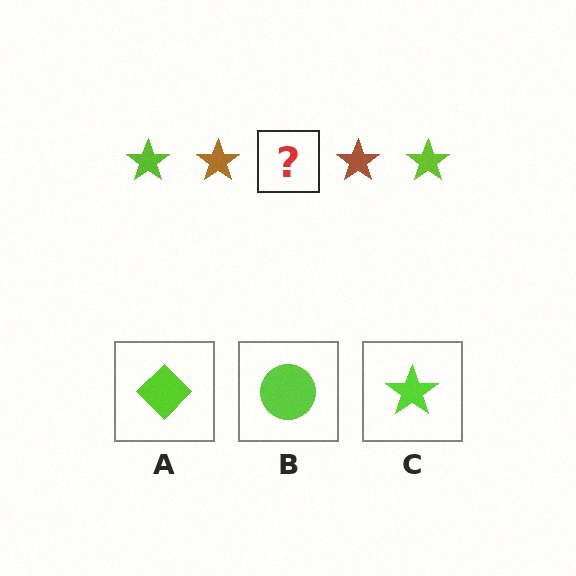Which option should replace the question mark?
Option C.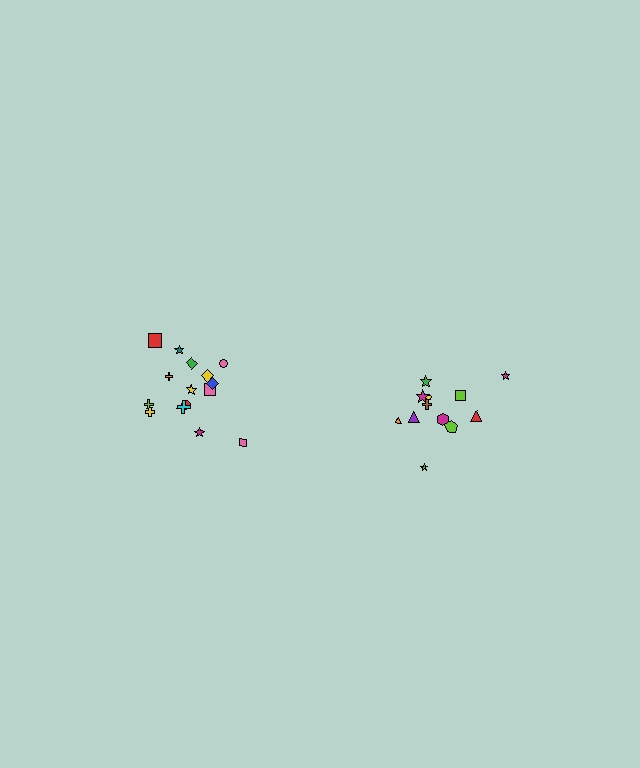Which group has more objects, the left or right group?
The left group.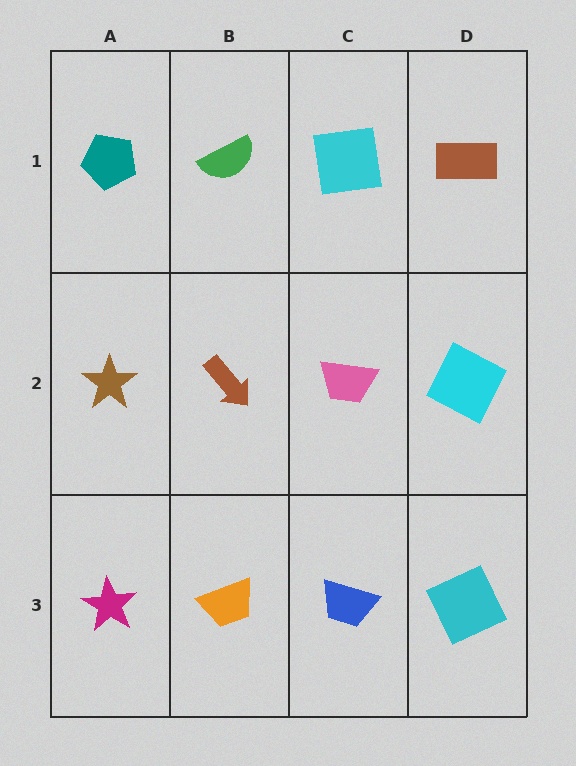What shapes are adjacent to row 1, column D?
A cyan square (row 2, column D), a cyan square (row 1, column C).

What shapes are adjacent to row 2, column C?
A cyan square (row 1, column C), a blue trapezoid (row 3, column C), a brown arrow (row 2, column B), a cyan square (row 2, column D).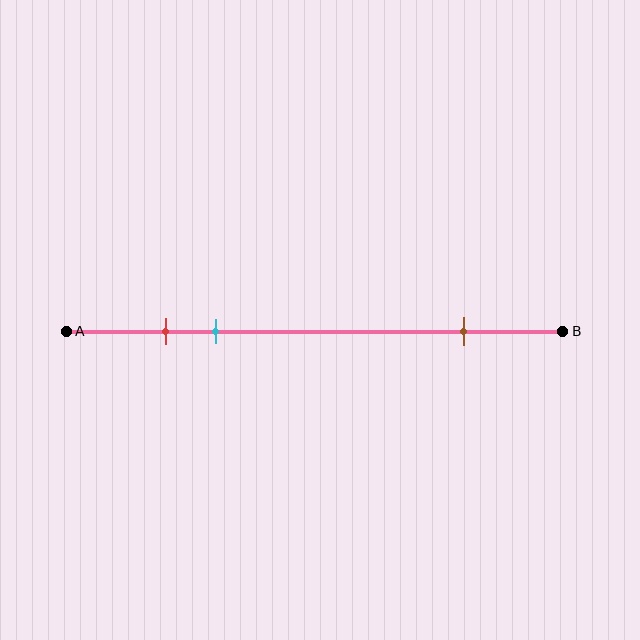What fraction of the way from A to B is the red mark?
The red mark is approximately 20% (0.2) of the way from A to B.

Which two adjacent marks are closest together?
The red and cyan marks are the closest adjacent pair.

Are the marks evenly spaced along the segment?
No, the marks are not evenly spaced.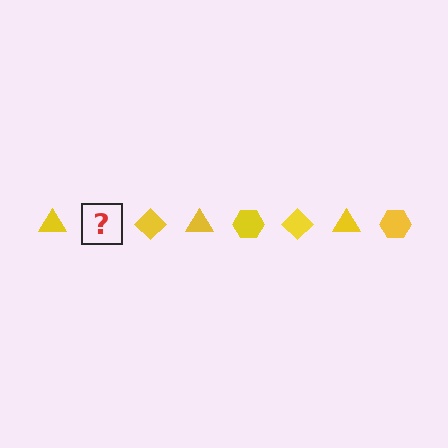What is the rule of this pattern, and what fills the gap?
The rule is that the pattern cycles through triangle, hexagon, diamond shapes in yellow. The gap should be filled with a yellow hexagon.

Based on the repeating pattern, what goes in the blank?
The blank should be a yellow hexagon.